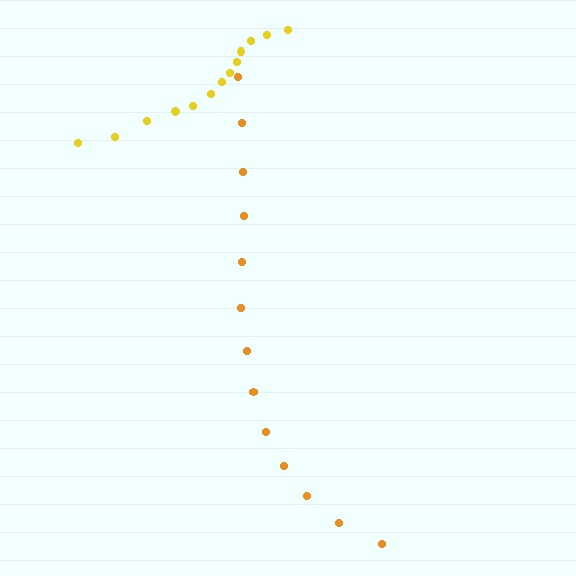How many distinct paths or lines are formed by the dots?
There are 2 distinct paths.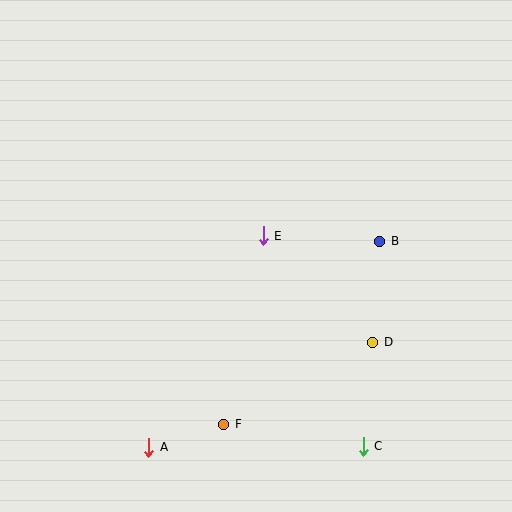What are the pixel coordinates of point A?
Point A is at (149, 447).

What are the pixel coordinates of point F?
Point F is at (224, 424).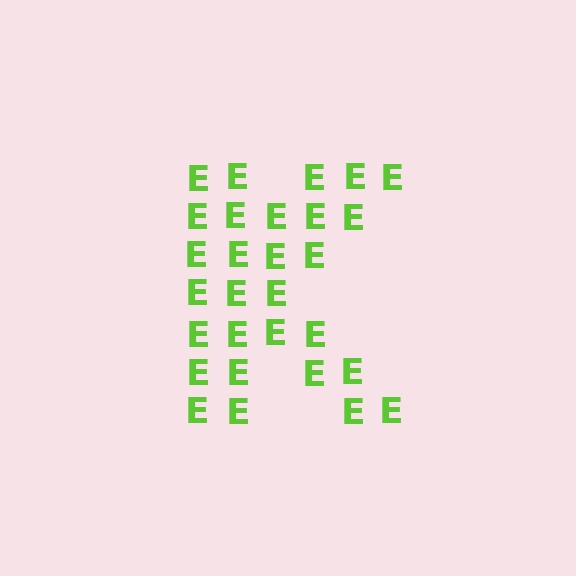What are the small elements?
The small elements are letter E's.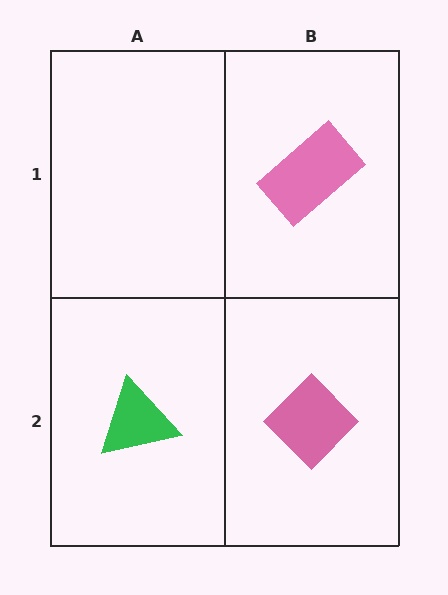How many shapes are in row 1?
1 shape.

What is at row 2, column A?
A green triangle.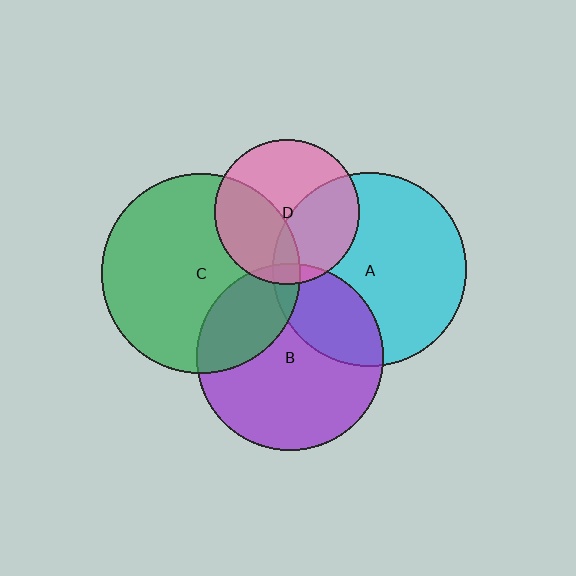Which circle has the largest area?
Circle C (green).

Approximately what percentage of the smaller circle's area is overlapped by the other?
Approximately 25%.